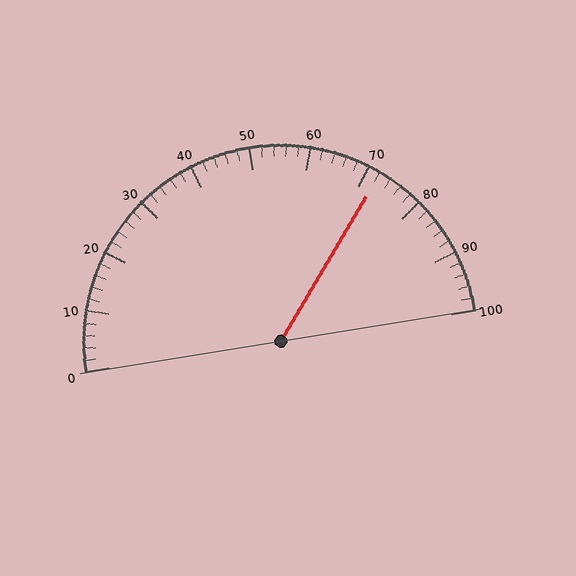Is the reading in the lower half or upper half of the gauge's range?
The reading is in the upper half of the range (0 to 100).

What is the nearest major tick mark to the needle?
The nearest major tick mark is 70.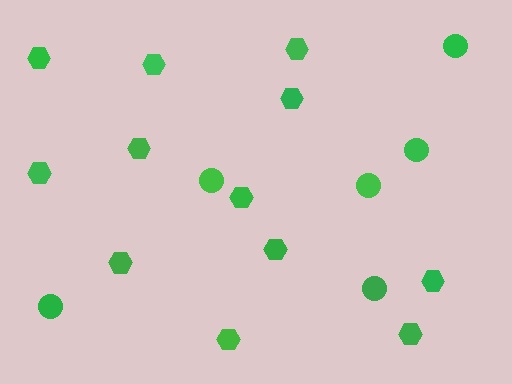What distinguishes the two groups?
There are 2 groups: one group of hexagons (12) and one group of circles (6).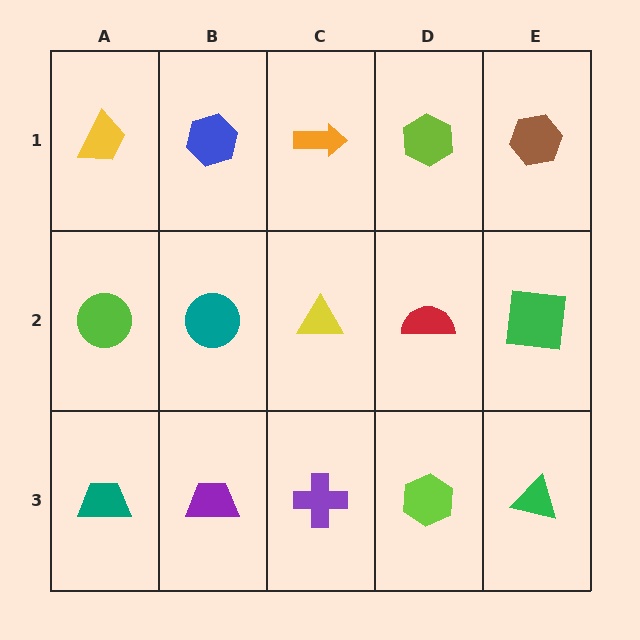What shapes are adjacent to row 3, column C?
A yellow triangle (row 2, column C), a purple trapezoid (row 3, column B), a lime hexagon (row 3, column D).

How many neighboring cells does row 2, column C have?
4.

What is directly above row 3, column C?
A yellow triangle.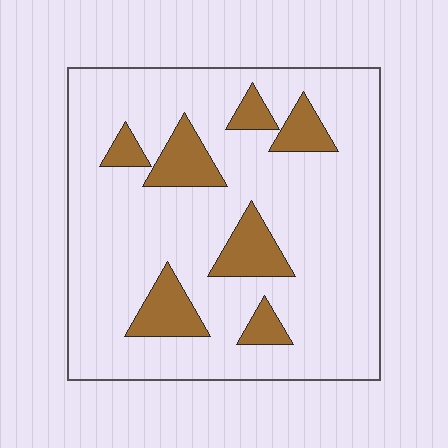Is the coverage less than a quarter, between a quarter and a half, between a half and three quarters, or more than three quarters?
Less than a quarter.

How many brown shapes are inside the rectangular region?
7.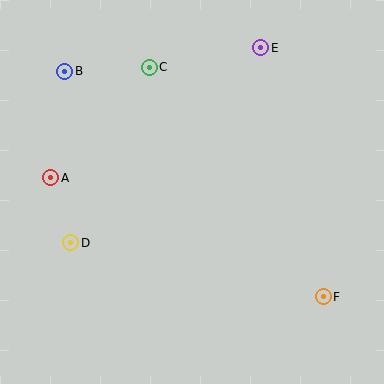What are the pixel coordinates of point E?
Point E is at (261, 48).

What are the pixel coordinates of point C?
Point C is at (149, 67).